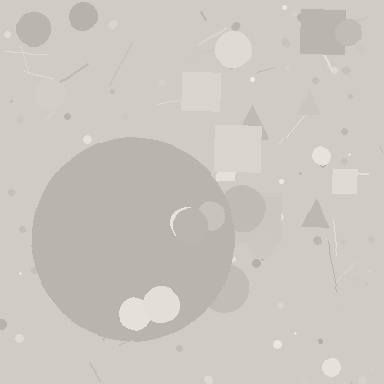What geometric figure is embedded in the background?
A circle is embedded in the background.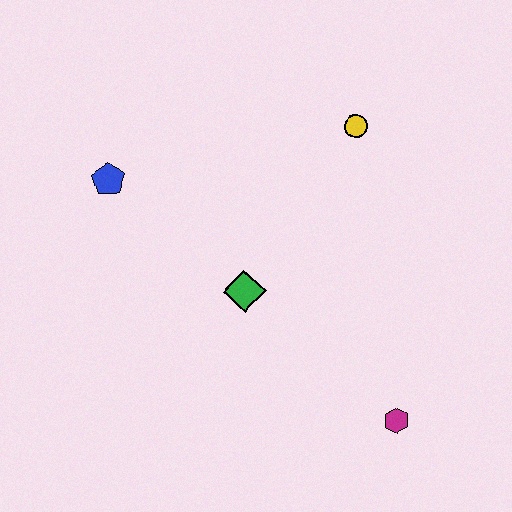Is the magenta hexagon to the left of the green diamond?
No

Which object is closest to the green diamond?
The blue pentagon is closest to the green diamond.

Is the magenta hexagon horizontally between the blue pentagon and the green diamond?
No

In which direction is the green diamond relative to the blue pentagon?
The green diamond is to the right of the blue pentagon.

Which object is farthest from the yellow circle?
The magenta hexagon is farthest from the yellow circle.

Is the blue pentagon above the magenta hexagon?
Yes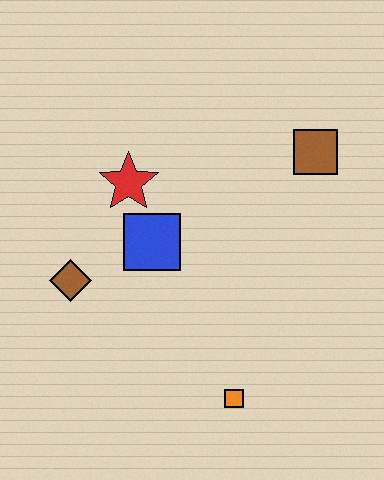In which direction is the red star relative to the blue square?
The red star is above the blue square.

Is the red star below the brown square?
Yes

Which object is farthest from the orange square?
The brown square is farthest from the orange square.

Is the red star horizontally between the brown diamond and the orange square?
Yes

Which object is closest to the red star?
The blue square is closest to the red star.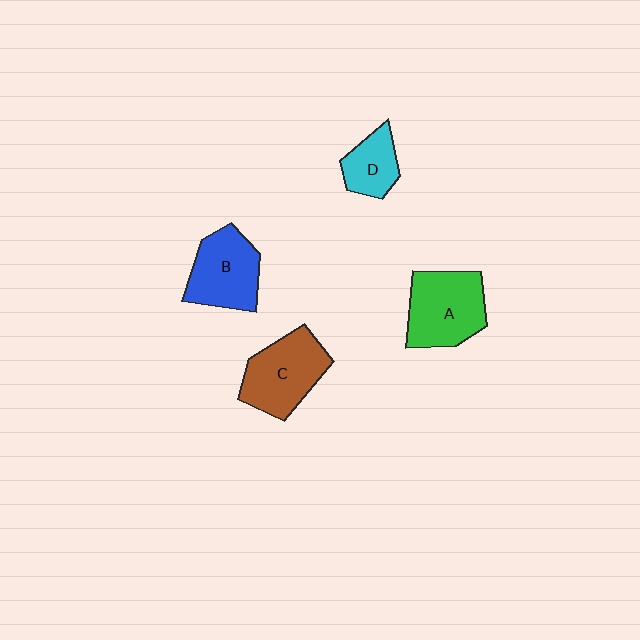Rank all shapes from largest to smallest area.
From largest to smallest: A (green), C (brown), B (blue), D (cyan).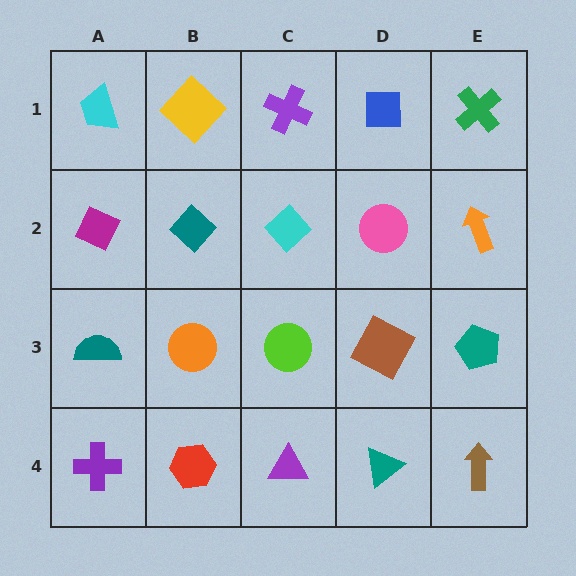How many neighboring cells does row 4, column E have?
2.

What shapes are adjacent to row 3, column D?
A pink circle (row 2, column D), a teal triangle (row 4, column D), a lime circle (row 3, column C), a teal pentagon (row 3, column E).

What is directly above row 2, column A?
A cyan trapezoid.